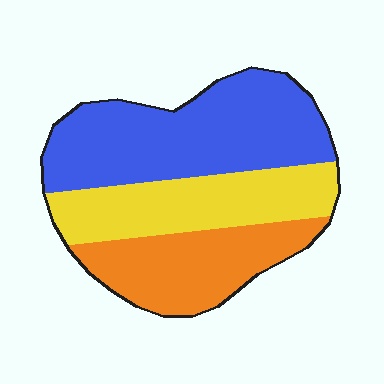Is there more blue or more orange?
Blue.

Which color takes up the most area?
Blue, at roughly 45%.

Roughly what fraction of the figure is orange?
Orange covers roughly 25% of the figure.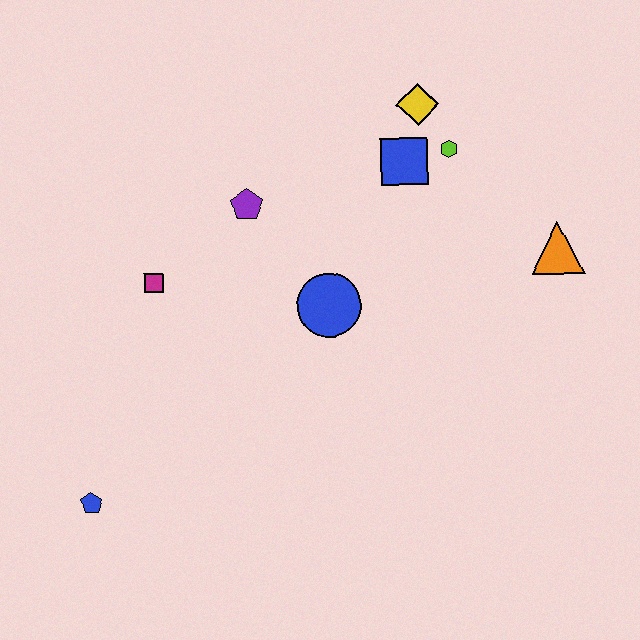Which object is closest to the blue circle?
The purple pentagon is closest to the blue circle.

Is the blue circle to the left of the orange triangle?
Yes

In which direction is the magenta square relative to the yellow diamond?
The magenta square is to the left of the yellow diamond.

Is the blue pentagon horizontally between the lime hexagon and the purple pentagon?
No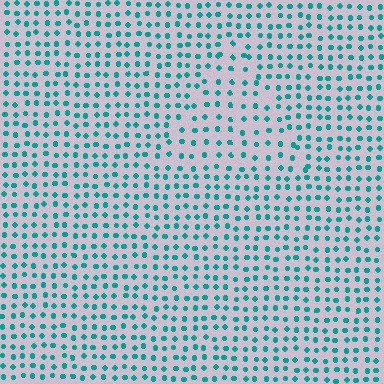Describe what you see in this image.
The image contains small teal elements arranged at two different densities. A triangle-shaped region is visible where the elements are less densely packed than the surrounding area.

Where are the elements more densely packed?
The elements are more densely packed outside the triangle boundary.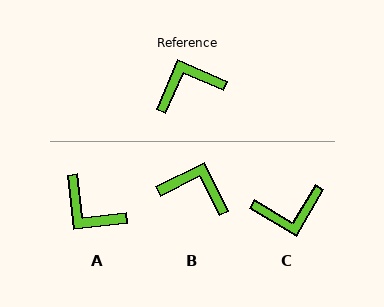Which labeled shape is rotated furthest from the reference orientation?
C, about 173 degrees away.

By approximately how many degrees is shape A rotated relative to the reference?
Approximately 120 degrees counter-clockwise.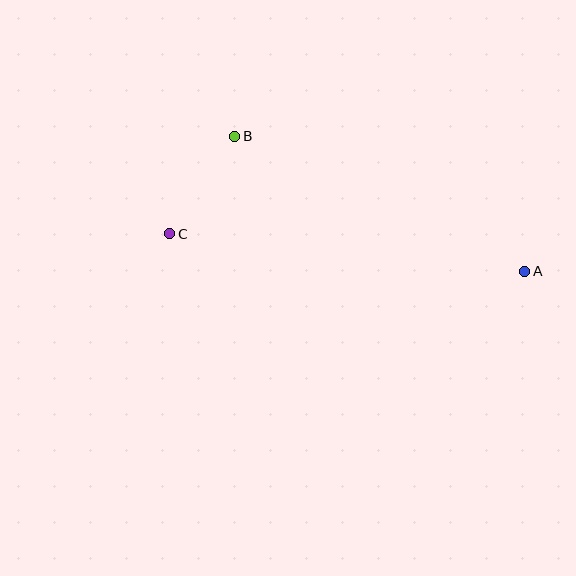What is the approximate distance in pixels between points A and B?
The distance between A and B is approximately 320 pixels.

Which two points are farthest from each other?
Points A and C are farthest from each other.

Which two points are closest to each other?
Points B and C are closest to each other.